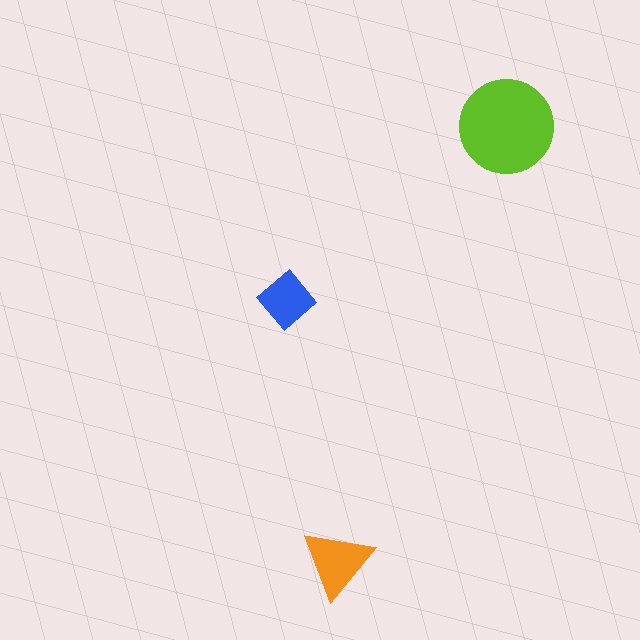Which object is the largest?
The lime circle.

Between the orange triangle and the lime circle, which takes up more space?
The lime circle.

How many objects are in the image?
There are 3 objects in the image.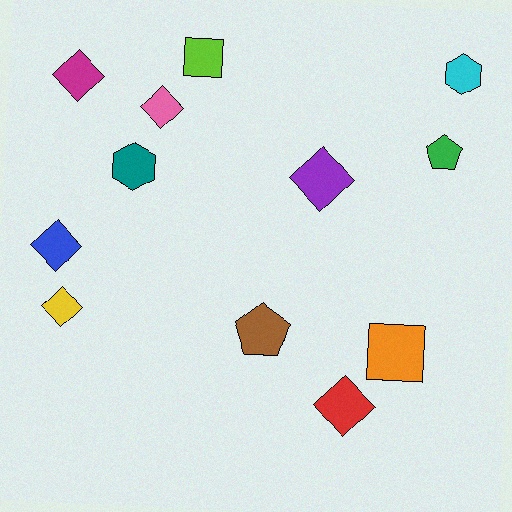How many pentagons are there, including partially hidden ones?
There are 2 pentagons.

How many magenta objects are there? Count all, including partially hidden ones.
There is 1 magenta object.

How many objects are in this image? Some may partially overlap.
There are 12 objects.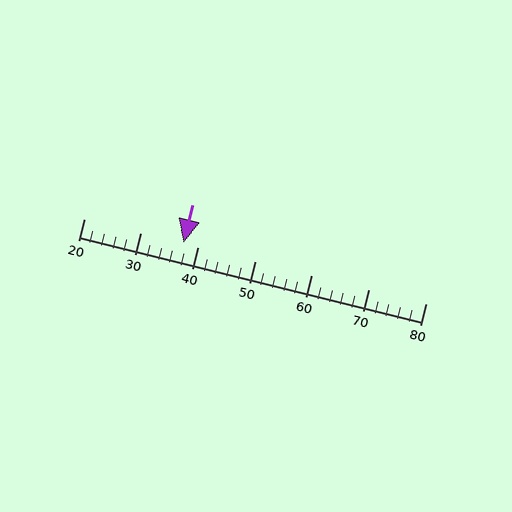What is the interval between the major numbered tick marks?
The major tick marks are spaced 10 units apart.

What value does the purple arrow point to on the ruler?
The purple arrow points to approximately 37.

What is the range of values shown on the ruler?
The ruler shows values from 20 to 80.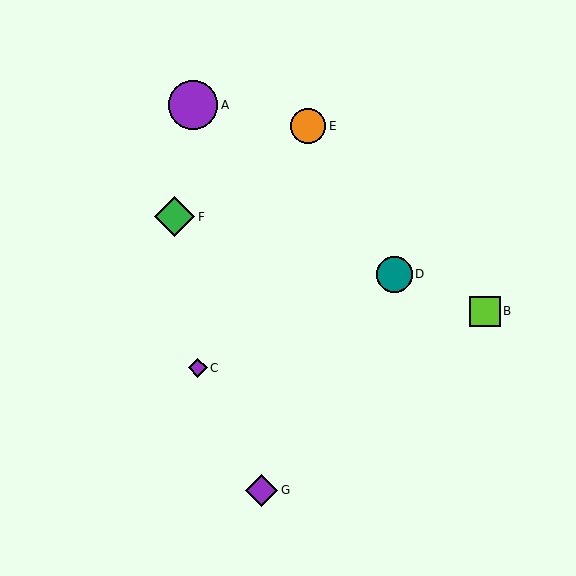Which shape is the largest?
The purple circle (labeled A) is the largest.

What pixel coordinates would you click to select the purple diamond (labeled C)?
Click at (198, 368) to select the purple diamond C.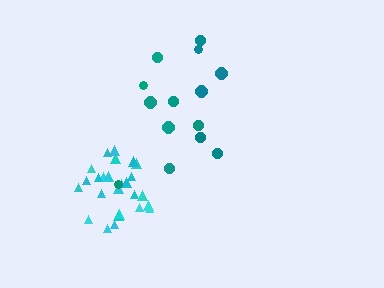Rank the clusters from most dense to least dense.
cyan, teal.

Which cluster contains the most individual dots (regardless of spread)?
Cyan (27).